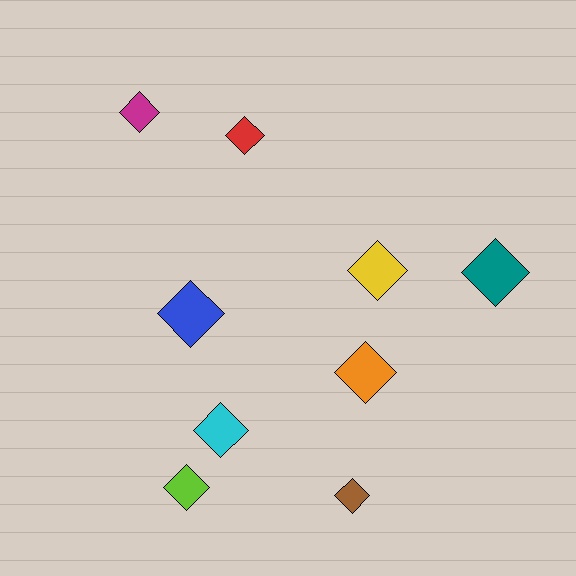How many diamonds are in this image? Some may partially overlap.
There are 9 diamonds.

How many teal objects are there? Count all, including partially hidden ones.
There is 1 teal object.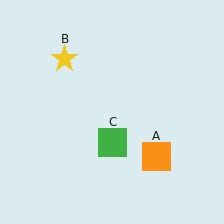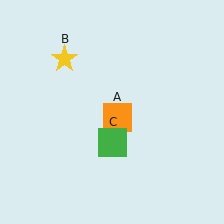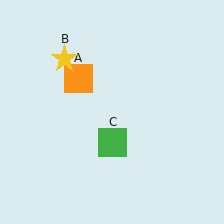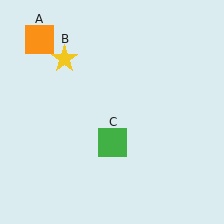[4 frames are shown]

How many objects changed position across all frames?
1 object changed position: orange square (object A).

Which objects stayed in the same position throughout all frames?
Yellow star (object B) and green square (object C) remained stationary.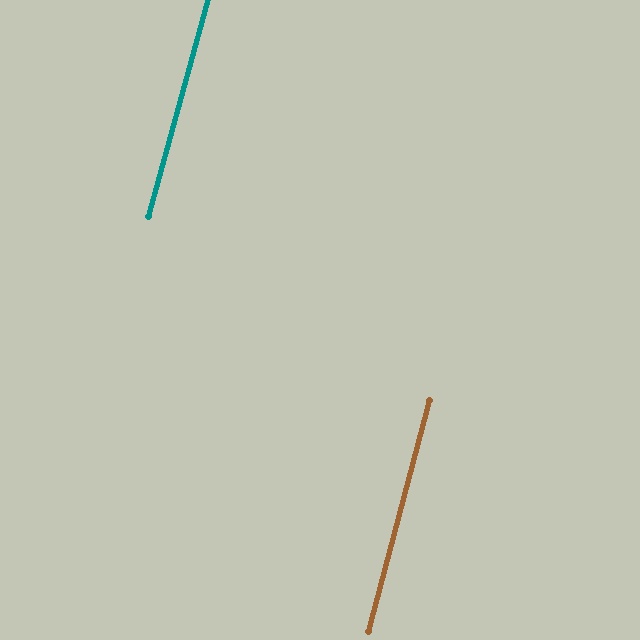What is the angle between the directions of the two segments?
Approximately 1 degree.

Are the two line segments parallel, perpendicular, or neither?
Parallel — their directions differ by only 0.5°.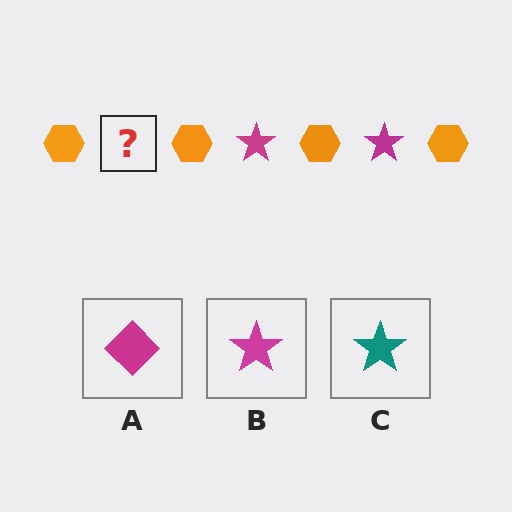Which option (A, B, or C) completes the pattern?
B.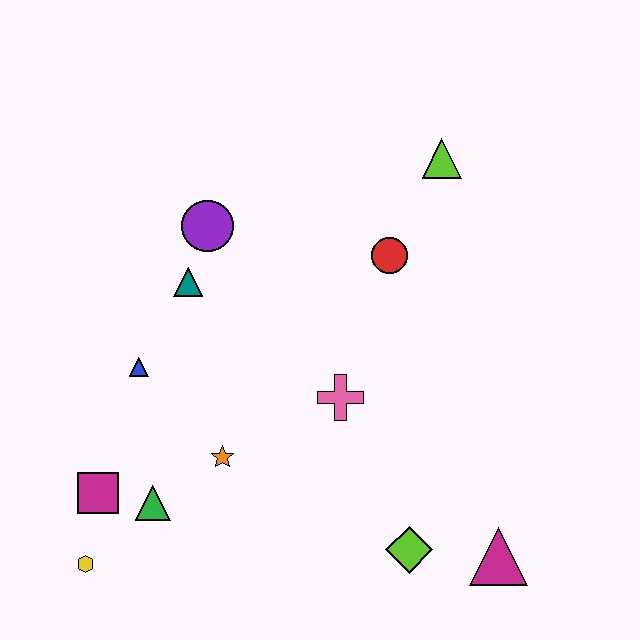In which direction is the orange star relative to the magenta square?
The orange star is to the right of the magenta square.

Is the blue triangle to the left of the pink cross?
Yes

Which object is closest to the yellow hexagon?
The magenta square is closest to the yellow hexagon.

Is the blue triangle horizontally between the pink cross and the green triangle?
No